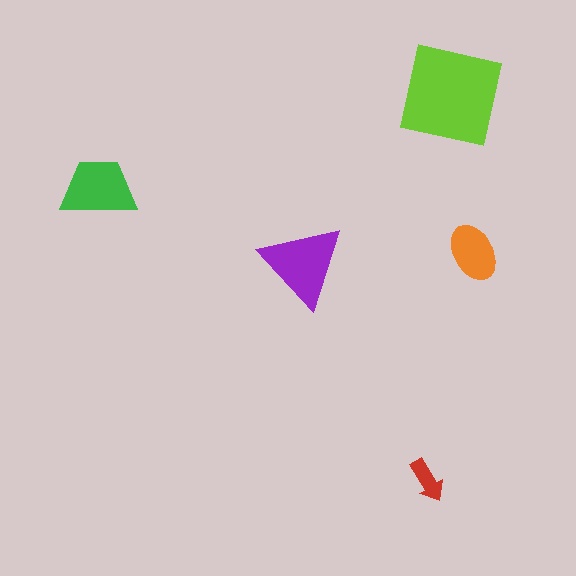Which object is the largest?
The lime square.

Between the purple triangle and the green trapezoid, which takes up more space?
The purple triangle.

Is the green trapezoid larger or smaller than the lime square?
Smaller.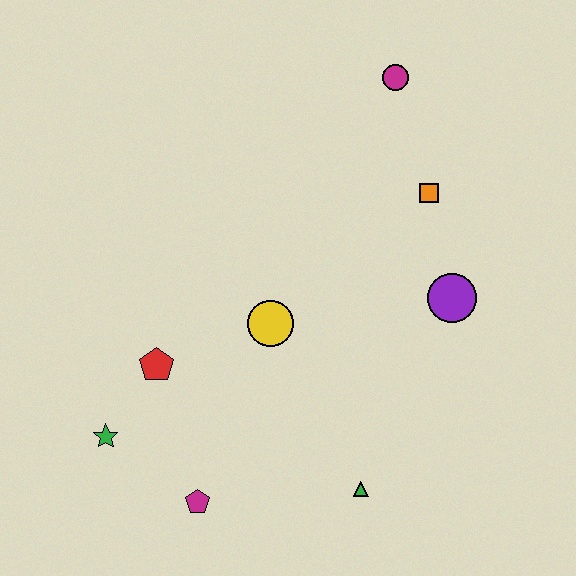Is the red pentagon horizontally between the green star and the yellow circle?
Yes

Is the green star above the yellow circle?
No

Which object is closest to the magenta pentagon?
The green star is closest to the magenta pentagon.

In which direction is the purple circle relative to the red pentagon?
The purple circle is to the right of the red pentagon.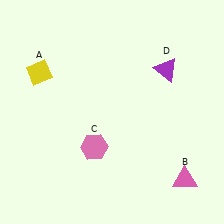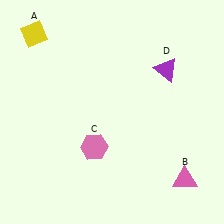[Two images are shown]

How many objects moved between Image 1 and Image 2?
1 object moved between the two images.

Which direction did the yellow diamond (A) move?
The yellow diamond (A) moved up.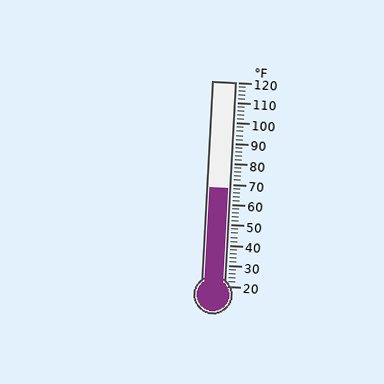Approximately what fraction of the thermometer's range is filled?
The thermometer is filled to approximately 50% of its range.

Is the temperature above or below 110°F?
The temperature is below 110°F.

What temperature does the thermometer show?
The thermometer shows approximately 68°F.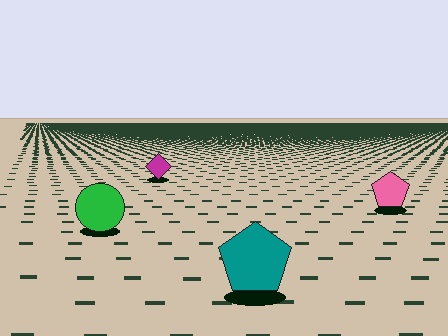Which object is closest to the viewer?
The teal pentagon is closest. The texture marks near it are larger and more spread out.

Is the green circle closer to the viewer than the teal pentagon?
No. The teal pentagon is closer — you can tell from the texture gradient: the ground texture is coarser near it.